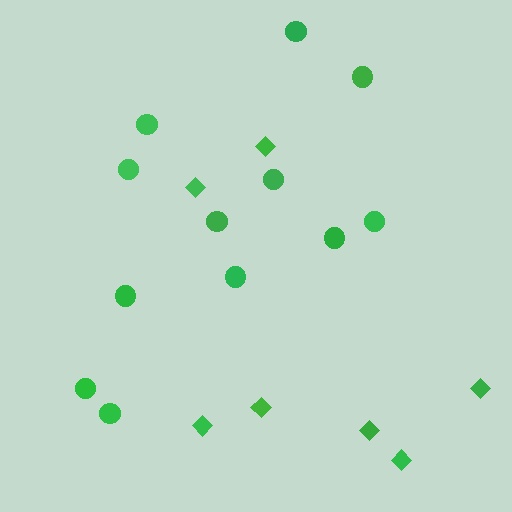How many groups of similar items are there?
There are 2 groups: one group of diamonds (7) and one group of circles (12).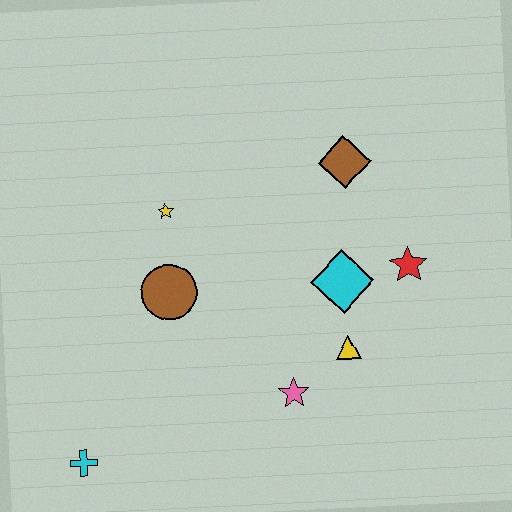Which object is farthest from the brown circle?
The red star is farthest from the brown circle.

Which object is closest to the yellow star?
The brown circle is closest to the yellow star.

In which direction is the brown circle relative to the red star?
The brown circle is to the left of the red star.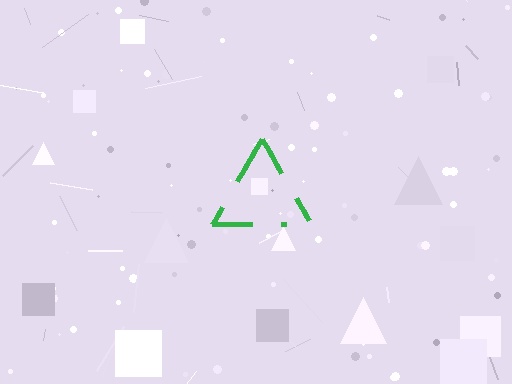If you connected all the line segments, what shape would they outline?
They would outline a triangle.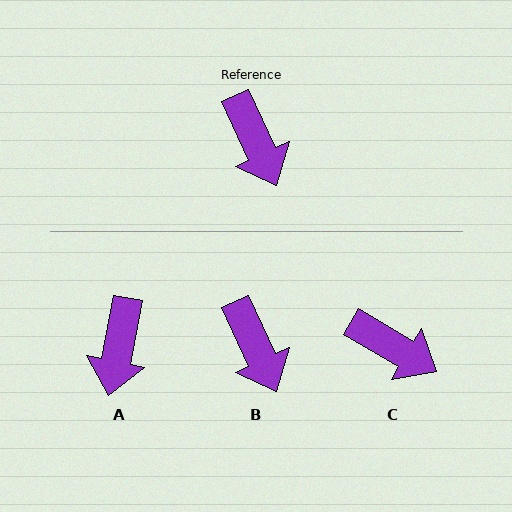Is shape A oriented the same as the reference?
No, it is off by about 36 degrees.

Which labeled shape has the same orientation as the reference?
B.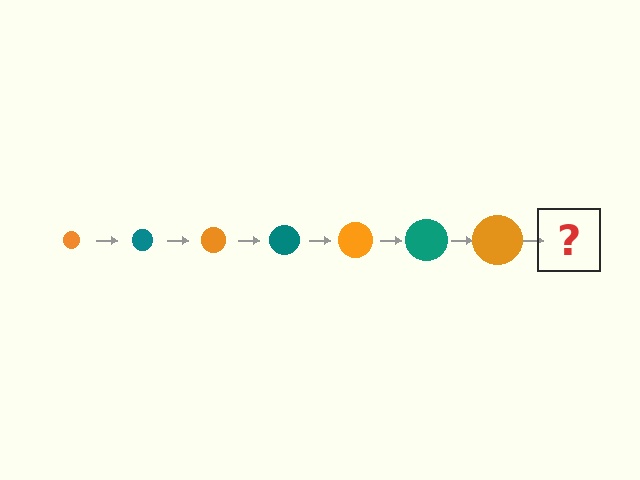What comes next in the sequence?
The next element should be a teal circle, larger than the previous one.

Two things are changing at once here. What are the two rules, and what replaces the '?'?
The two rules are that the circle grows larger each step and the color cycles through orange and teal. The '?' should be a teal circle, larger than the previous one.